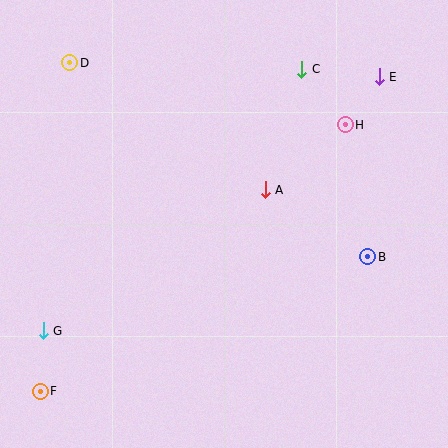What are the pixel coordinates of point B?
Point B is at (368, 257).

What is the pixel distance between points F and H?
The distance between F and H is 405 pixels.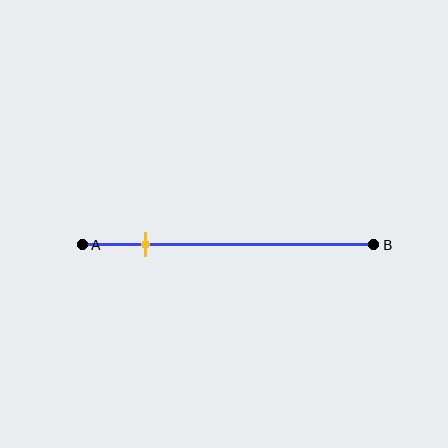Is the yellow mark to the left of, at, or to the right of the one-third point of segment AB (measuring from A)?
The yellow mark is to the left of the one-third point of segment AB.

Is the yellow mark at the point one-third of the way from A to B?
No, the mark is at about 20% from A, not at the 33% one-third point.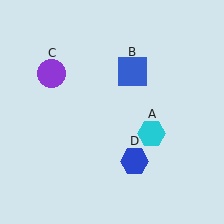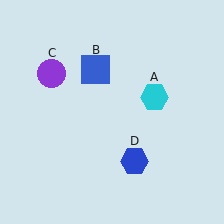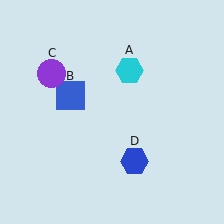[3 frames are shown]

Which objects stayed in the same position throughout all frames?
Purple circle (object C) and blue hexagon (object D) remained stationary.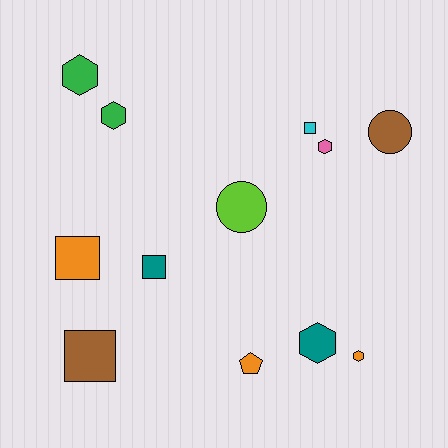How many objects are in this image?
There are 12 objects.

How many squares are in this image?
There are 4 squares.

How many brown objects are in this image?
There are 2 brown objects.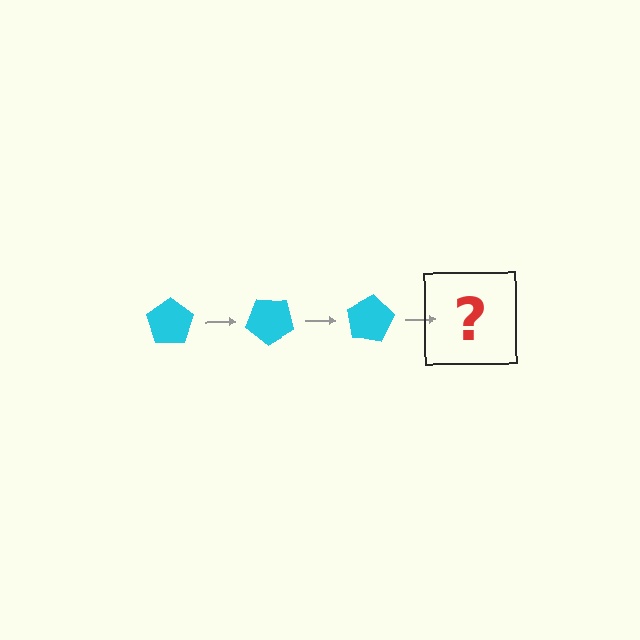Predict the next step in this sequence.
The next step is a cyan pentagon rotated 120 degrees.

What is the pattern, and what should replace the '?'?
The pattern is that the pentagon rotates 40 degrees each step. The '?' should be a cyan pentagon rotated 120 degrees.